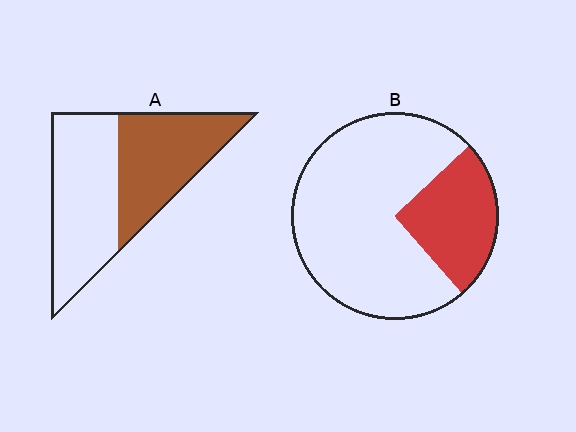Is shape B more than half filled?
No.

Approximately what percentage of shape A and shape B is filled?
A is approximately 45% and B is approximately 25%.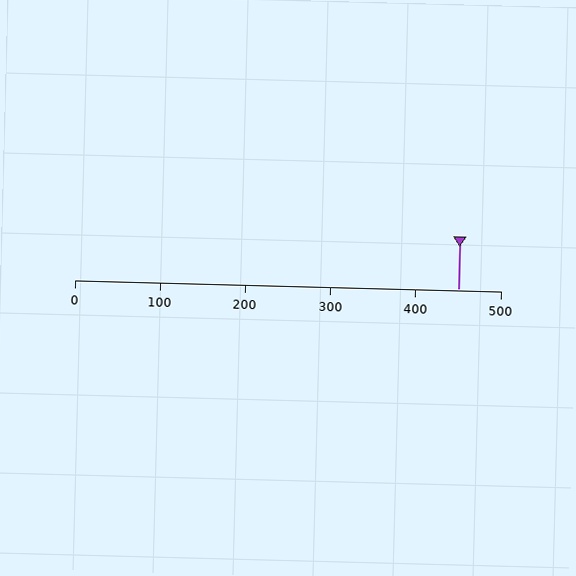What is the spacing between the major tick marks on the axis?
The major ticks are spaced 100 apart.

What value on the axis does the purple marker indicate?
The marker indicates approximately 450.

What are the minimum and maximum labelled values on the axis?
The axis runs from 0 to 500.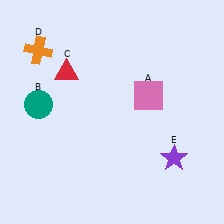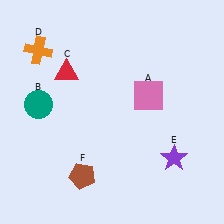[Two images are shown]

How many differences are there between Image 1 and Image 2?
There is 1 difference between the two images.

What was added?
A brown pentagon (F) was added in Image 2.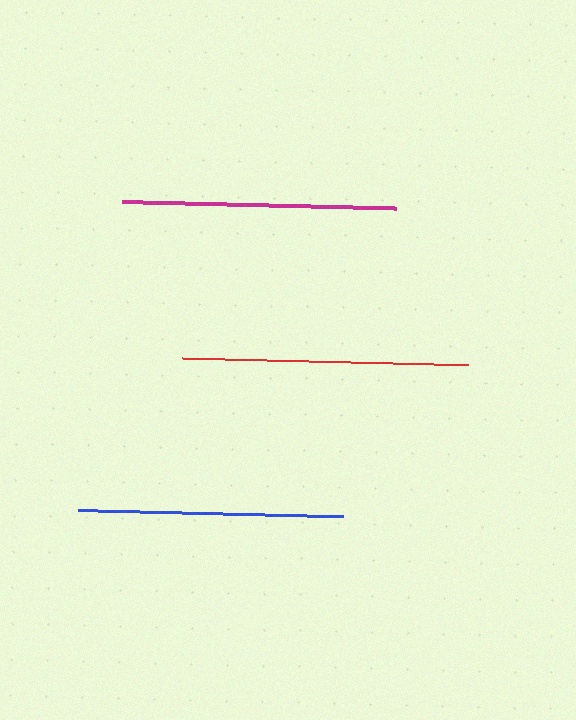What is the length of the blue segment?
The blue segment is approximately 265 pixels long.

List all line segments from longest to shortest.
From longest to shortest: red, magenta, blue.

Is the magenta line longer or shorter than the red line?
The red line is longer than the magenta line.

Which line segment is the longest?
The red line is the longest at approximately 286 pixels.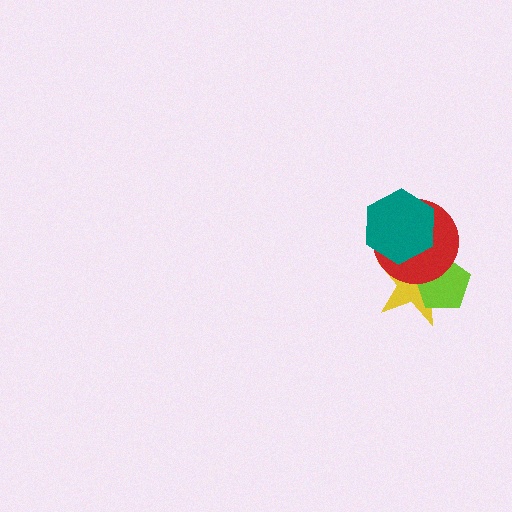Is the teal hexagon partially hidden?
No, no other shape covers it.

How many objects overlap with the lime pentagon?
2 objects overlap with the lime pentagon.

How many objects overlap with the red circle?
3 objects overlap with the red circle.